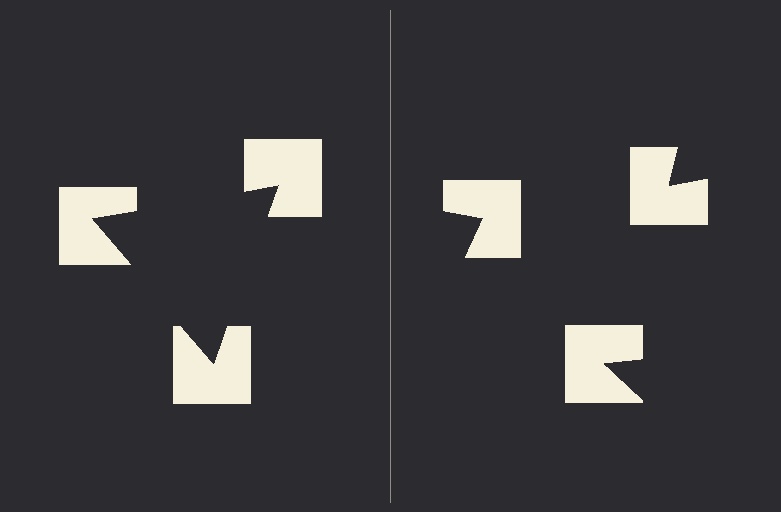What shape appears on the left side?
An illusory triangle.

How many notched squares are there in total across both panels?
6 — 3 on each side.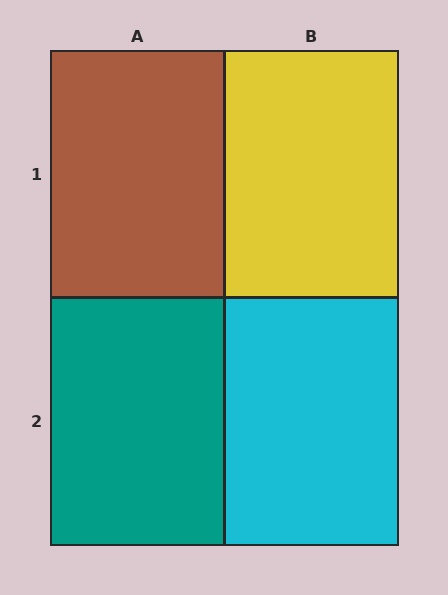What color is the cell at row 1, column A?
Brown.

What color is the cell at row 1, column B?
Yellow.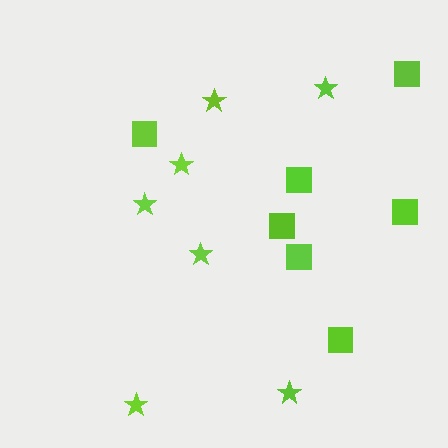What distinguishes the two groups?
There are 2 groups: one group of squares (7) and one group of stars (7).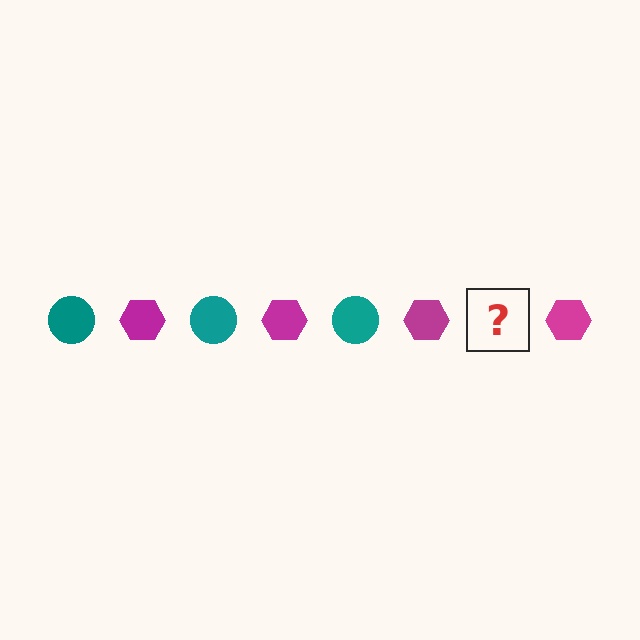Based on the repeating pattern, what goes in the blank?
The blank should be a teal circle.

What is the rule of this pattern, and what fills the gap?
The rule is that the pattern alternates between teal circle and magenta hexagon. The gap should be filled with a teal circle.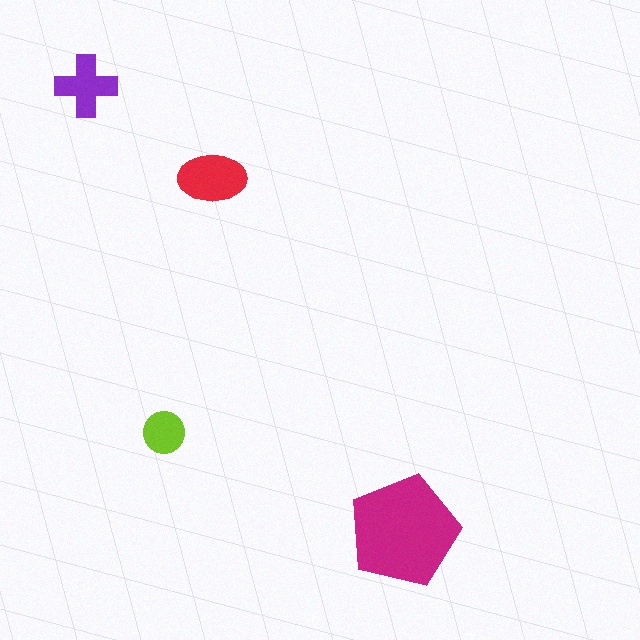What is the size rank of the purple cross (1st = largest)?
3rd.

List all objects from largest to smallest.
The magenta pentagon, the red ellipse, the purple cross, the lime circle.